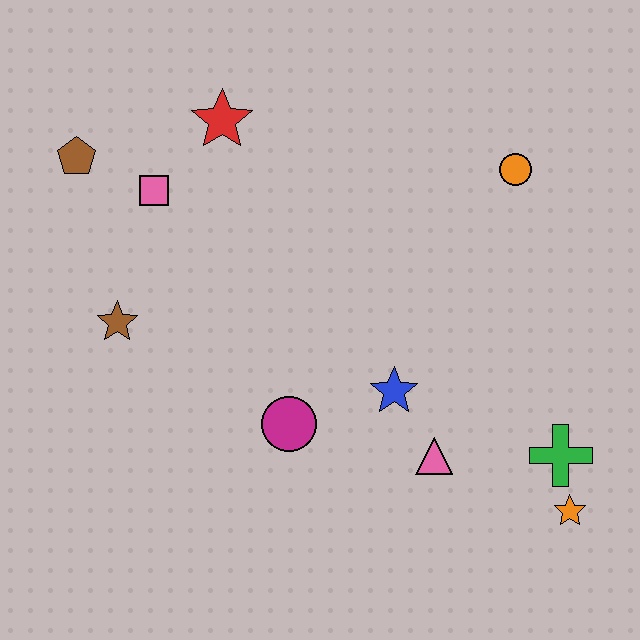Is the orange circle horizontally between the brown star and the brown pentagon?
No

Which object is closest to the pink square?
The brown pentagon is closest to the pink square.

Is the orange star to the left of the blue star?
No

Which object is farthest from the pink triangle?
The brown pentagon is farthest from the pink triangle.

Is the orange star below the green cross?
Yes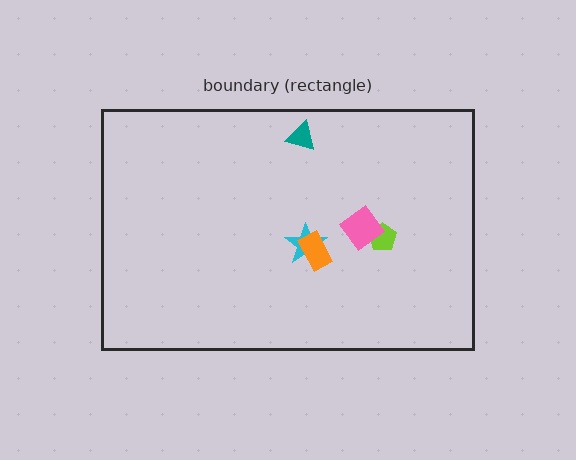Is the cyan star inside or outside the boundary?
Inside.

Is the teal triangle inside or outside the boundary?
Inside.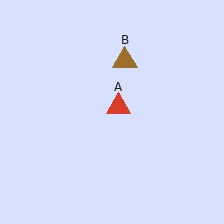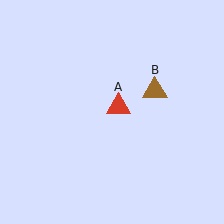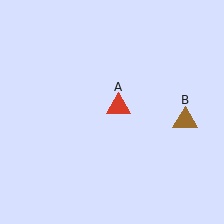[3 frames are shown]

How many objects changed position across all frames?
1 object changed position: brown triangle (object B).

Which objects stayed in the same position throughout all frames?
Red triangle (object A) remained stationary.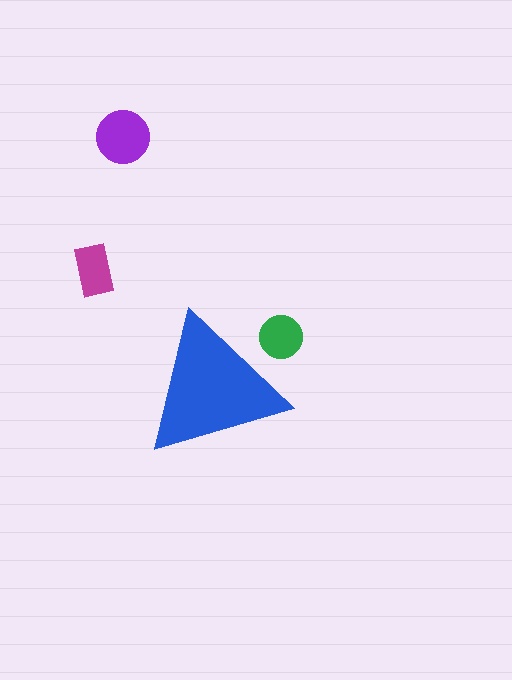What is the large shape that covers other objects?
A blue triangle.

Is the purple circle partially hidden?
No, the purple circle is fully visible.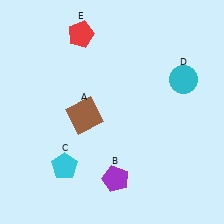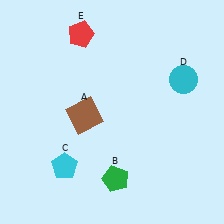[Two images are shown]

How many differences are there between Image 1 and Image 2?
There is 1 difference between the two images.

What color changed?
The pentagon (B) changed from purple in Image 1 to green in Image 2.